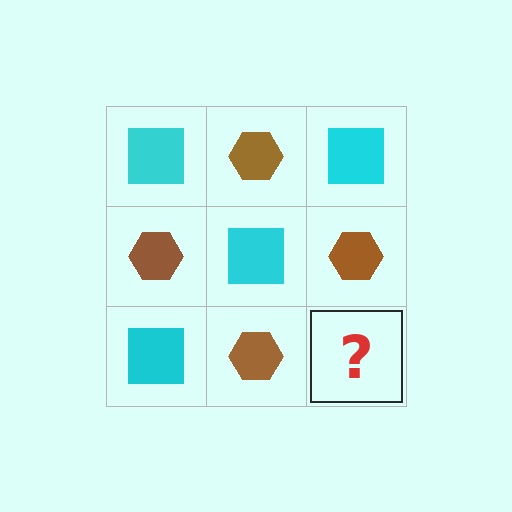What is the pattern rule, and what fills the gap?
The rule is that it alternates cyan square and brown hexagon in a checkerboard pattern. The gap should be filled with a cyan square.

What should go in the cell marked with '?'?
The missing cell should contain a cyan square.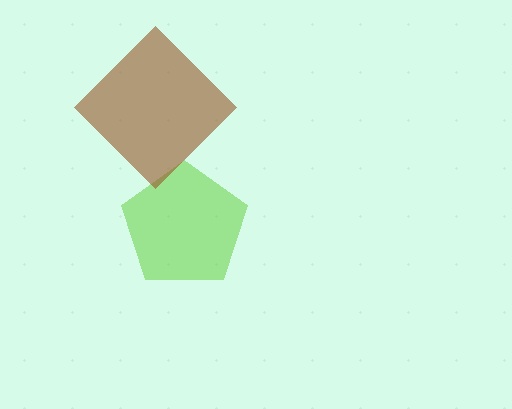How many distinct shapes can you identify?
There are 2 distinct shapes: a lime pentagon, a brown diamond.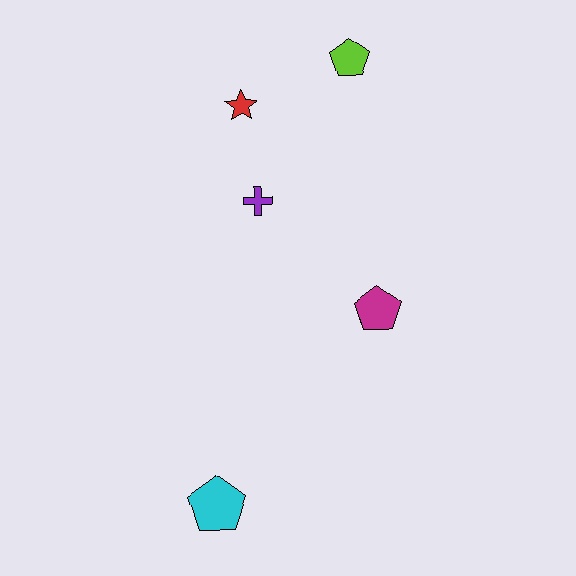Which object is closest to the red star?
The purple cross is closest to the red star.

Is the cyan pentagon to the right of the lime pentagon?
No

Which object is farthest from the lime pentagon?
The cyan pentagon is farthest from the lime pentagon.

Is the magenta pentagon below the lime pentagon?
Yes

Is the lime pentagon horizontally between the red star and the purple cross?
No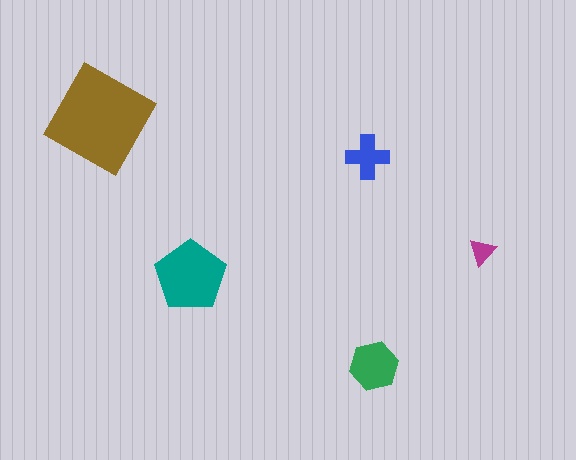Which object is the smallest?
The magenta triangle.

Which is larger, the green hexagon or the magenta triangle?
The green hexagon.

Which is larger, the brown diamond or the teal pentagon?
The brown diamond.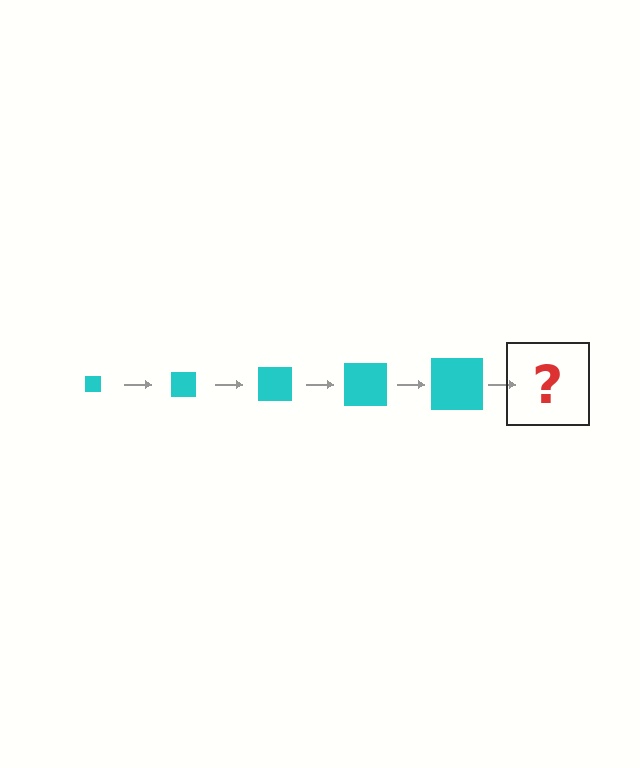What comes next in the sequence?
The next element should be a cyan square, larger than the previous one.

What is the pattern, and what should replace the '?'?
The pattern is that the square gets progressively larger each step. The '?' should be a cyan square, larger than the previous one.